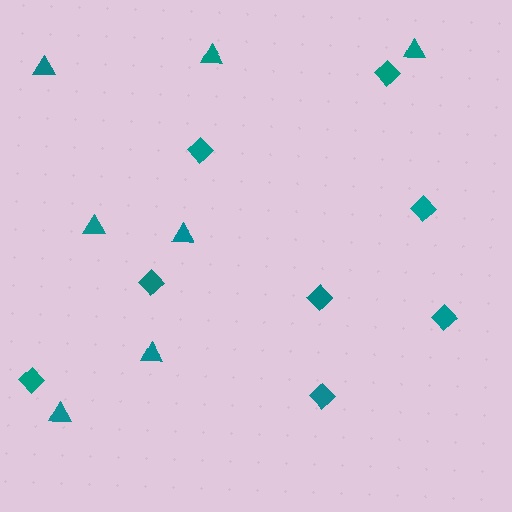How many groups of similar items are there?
There are 2 groups: one group of triangles (7) and one group of diamonds (8).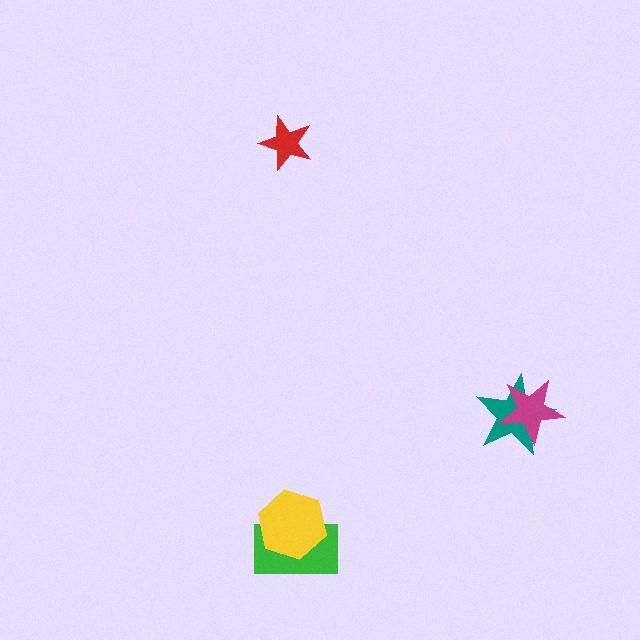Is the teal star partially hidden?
Yes, it is partially covered by another shape.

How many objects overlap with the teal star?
1 object overlaps with the teal star.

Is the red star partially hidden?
No, no other shape covers it.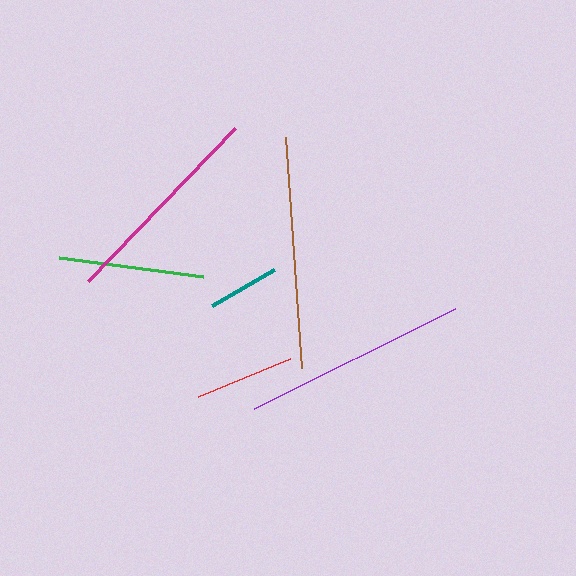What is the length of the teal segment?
The teal segment is approximately 73 pixels long.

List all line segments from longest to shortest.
From longest to shortest: brown, purple, magenta, green, red, teal.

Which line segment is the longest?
The brown line is the longest at approximately 232 pixels.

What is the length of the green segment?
The green segment is approximately 145 pixels long.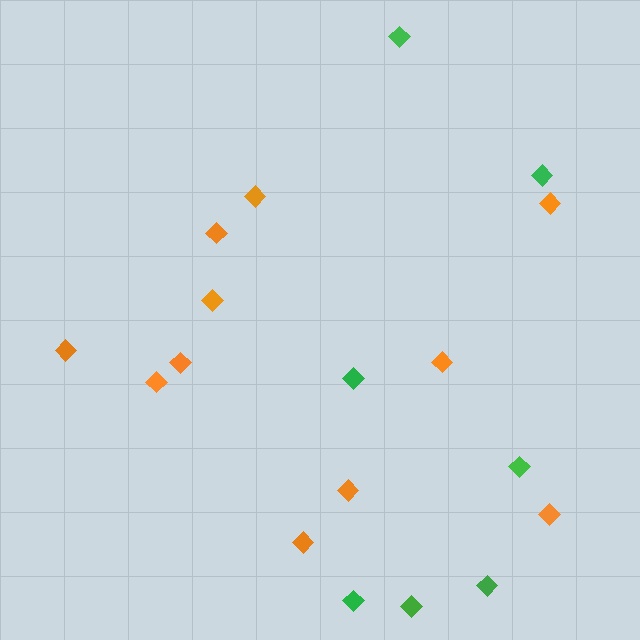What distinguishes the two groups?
There are 2 groups: one group of green diamonds (7) and one group of orange diamonds (11).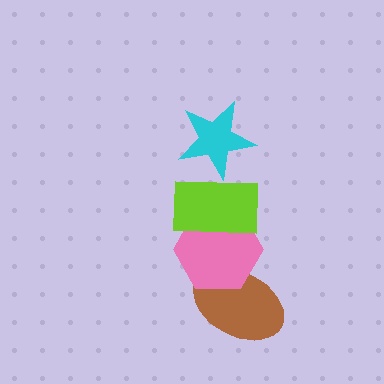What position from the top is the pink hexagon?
The pink hexagon is 3rd from the top.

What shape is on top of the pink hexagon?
The lime rectangle is on top of the pink hexagon.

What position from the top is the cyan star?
The cyan star is 1st from the top.